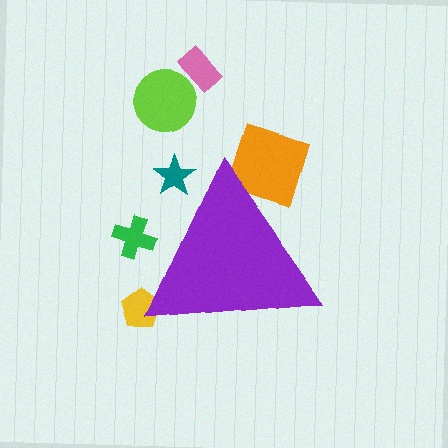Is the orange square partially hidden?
Yes, the orange square is partially hidden behind the purple triangle.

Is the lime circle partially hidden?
No, the lime circle is fully visible.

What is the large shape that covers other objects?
A purple triangle.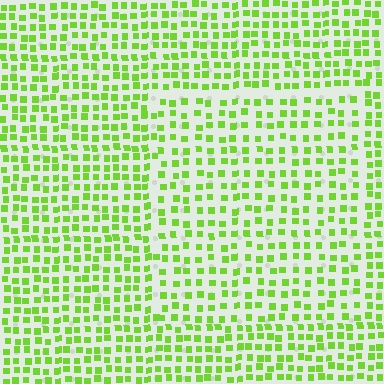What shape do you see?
I see a rectangle.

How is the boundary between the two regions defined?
The boundary is defined by a change in element density (approximately 1.4x ratio). All elements are the same color, size, and shape.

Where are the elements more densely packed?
The elements are more densely packed outside the rectangle boundary.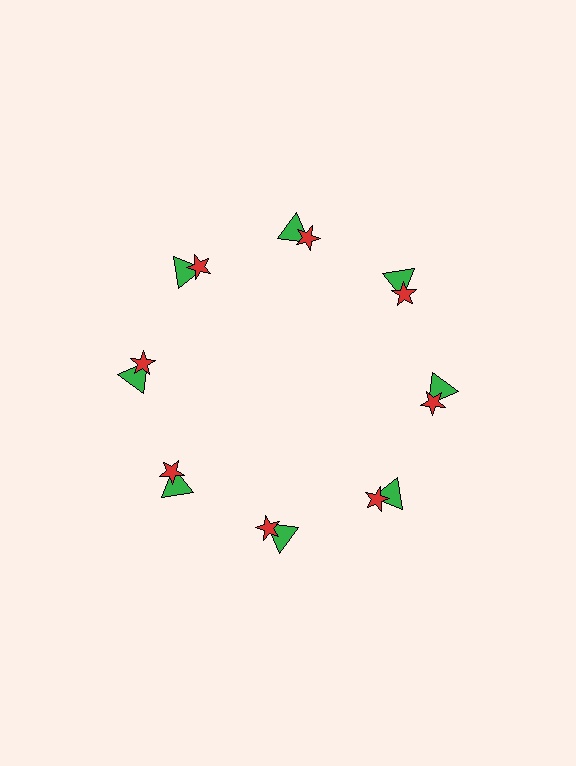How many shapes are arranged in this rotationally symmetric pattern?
There are 16 shapes, arranged in 8 groups of 2.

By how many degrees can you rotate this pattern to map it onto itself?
The pattern maps onto itself every 45 degrees of rotation.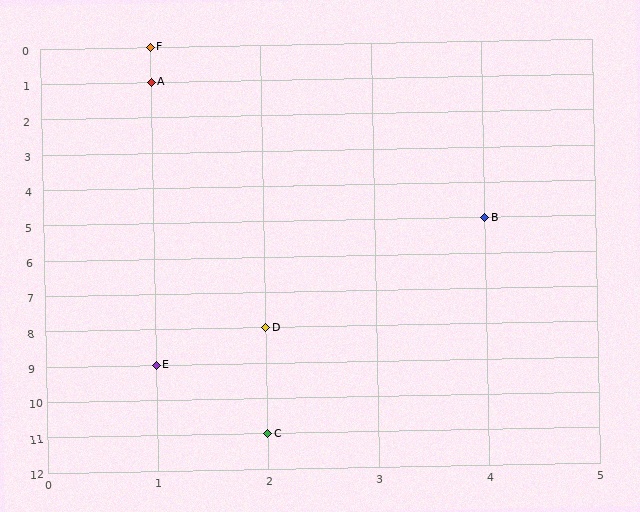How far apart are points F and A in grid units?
Points F and A are 1 row apart.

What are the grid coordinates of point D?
Point D is at grid coordinates (2, 8).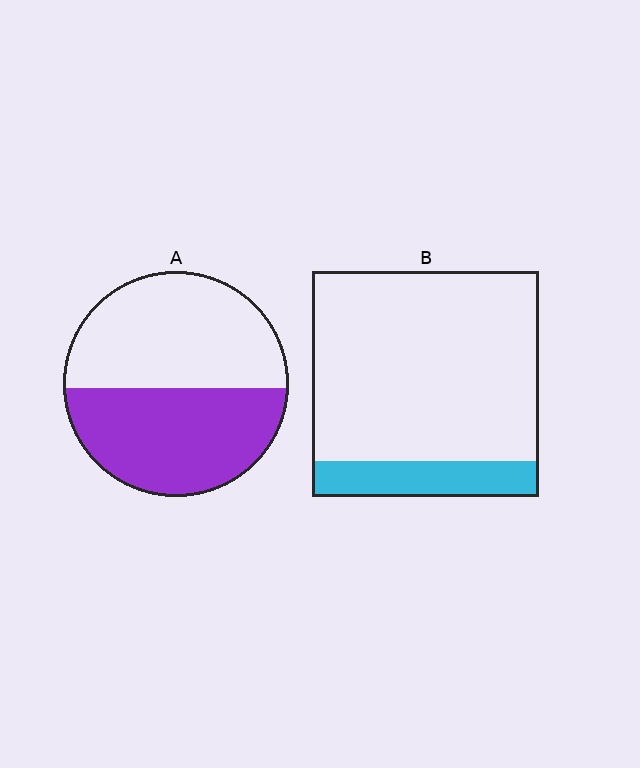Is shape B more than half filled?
No.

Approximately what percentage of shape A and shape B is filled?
A is approximately 50% and B is approximately 15%.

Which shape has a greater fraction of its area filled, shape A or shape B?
Shape A.